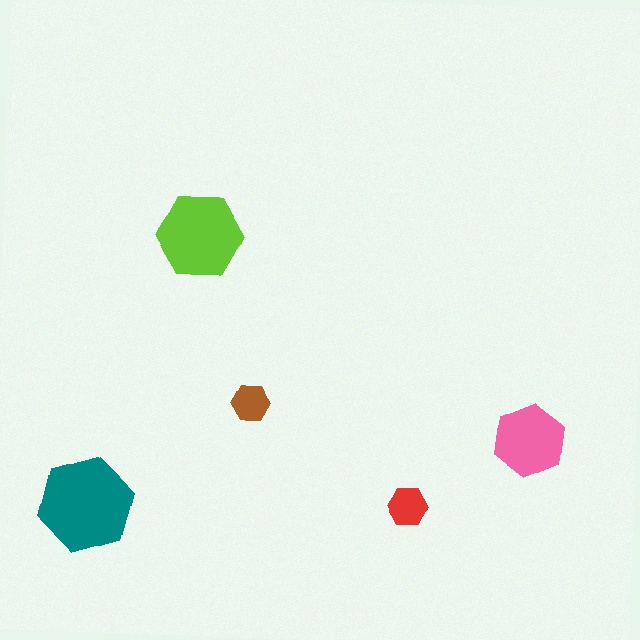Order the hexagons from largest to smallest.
the teal one, the lime one, the pink one, the red one, the brown one.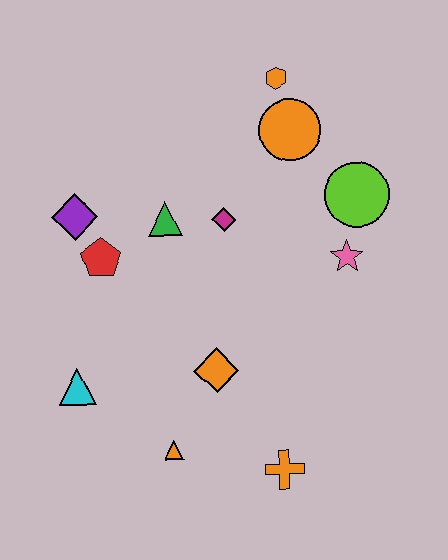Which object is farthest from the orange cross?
The orange hexagon is farthest from the orange cross.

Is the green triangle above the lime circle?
No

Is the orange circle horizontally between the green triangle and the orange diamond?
No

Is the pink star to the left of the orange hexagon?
No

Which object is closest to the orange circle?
The orange hexagon is closest to the orange circle.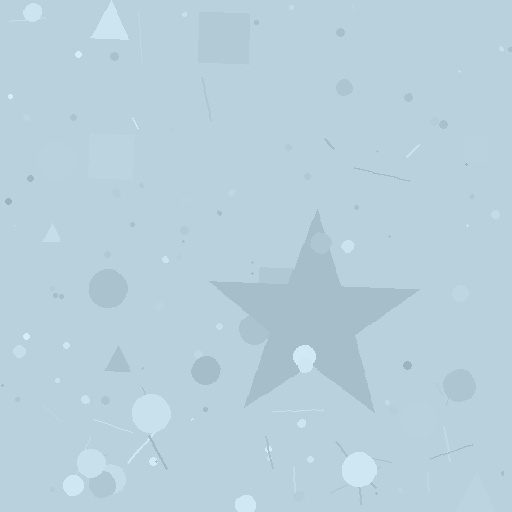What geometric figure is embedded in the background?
A star is embedded in the background.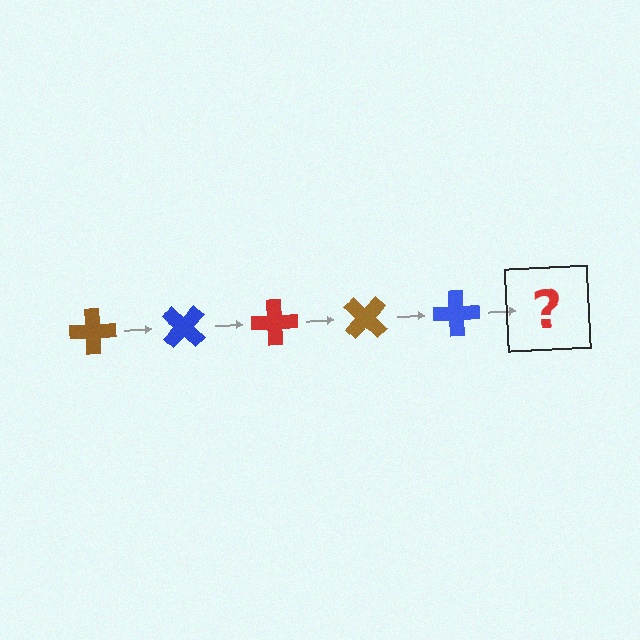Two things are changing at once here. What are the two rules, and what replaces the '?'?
The two rules are that it rotates 45 degrees each step and the color cycles through brown, blue, and red. The '?' should be a red cross, rotated 225 degrees from the start.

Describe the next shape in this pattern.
It should be a red cross, rotated 225 degrees from the start.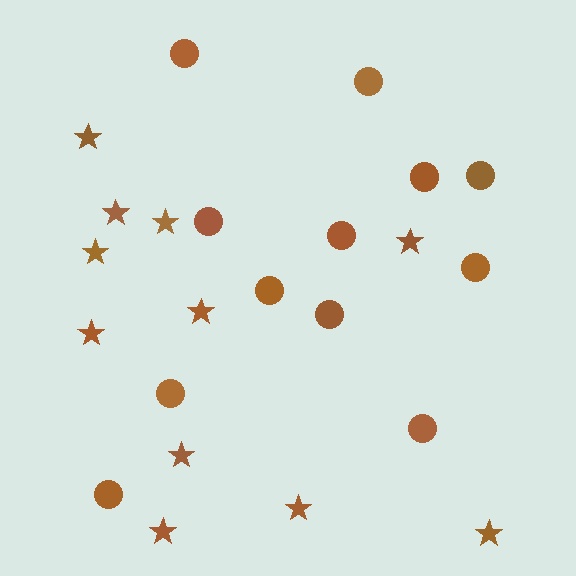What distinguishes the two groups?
There are 2 groups: one group of circles (12) and one group of stars (11).